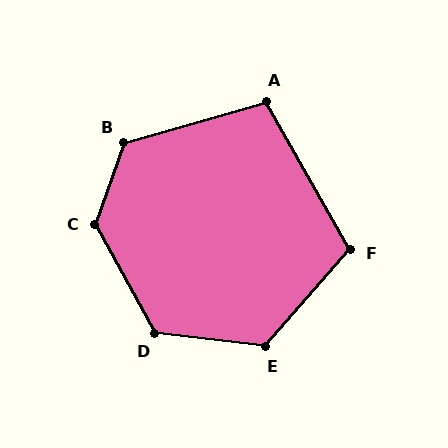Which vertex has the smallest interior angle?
A, at approximately 104 degrees.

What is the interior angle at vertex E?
Approximately 124 degrees (obtuse).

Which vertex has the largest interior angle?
C, at approximately 132 degrees.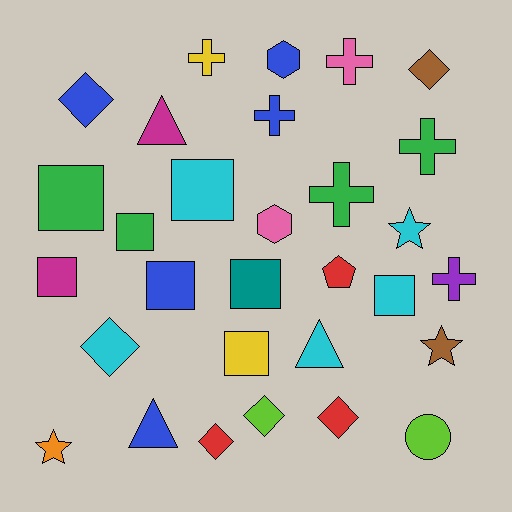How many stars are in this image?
There are 3 stars.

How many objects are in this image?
There are 30 objects.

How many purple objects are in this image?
There is 1 purple object.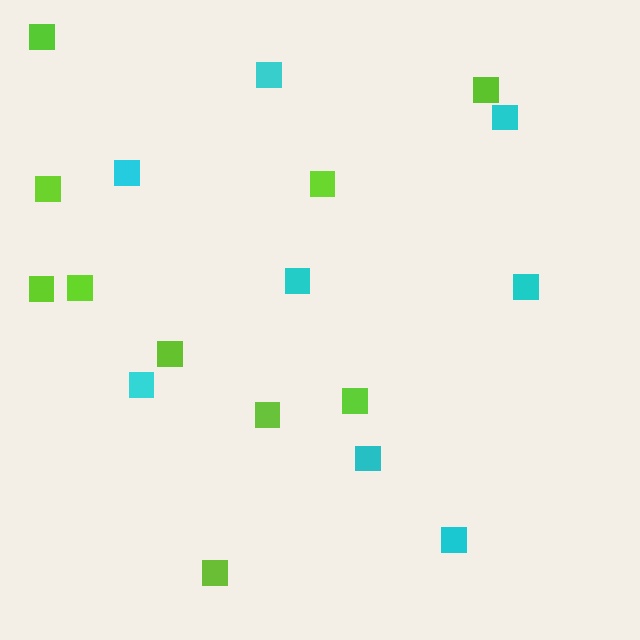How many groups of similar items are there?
There are 2 groups: one group of cyan squares (8) and one group of lime squares (10).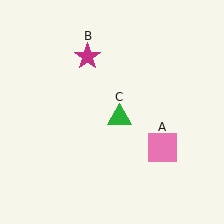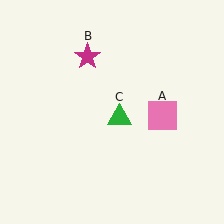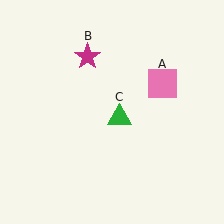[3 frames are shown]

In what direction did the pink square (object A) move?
The pink square (object A) moved up.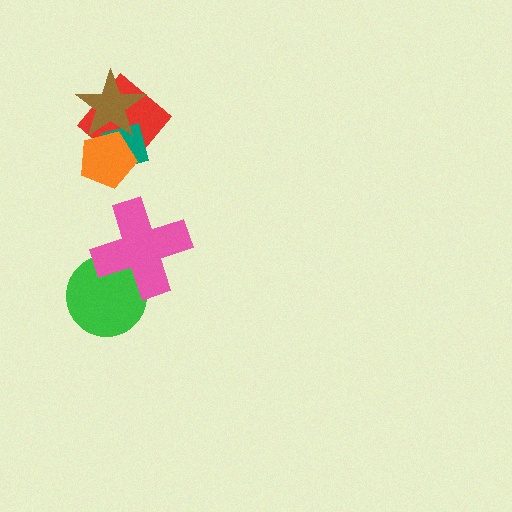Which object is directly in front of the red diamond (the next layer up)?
The teal square is directly in front of the red diamond.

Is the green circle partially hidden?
Yes, it is partially covered by another shape.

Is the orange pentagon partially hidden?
Yes, it is partially covered by another shape.